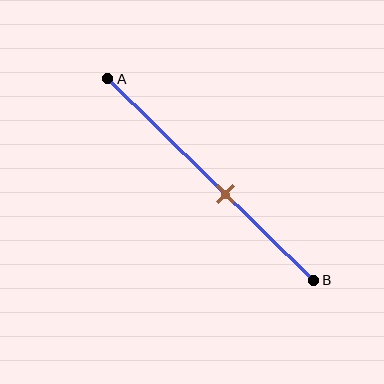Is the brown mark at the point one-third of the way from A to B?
No, the mark is at about 55% from A, not at the 33% one-third point.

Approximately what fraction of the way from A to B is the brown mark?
The brown mark is approximately 55% of the way from A to B.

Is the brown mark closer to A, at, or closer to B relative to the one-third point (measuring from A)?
The brown mark is closer to point B than the one-third point of segment AB.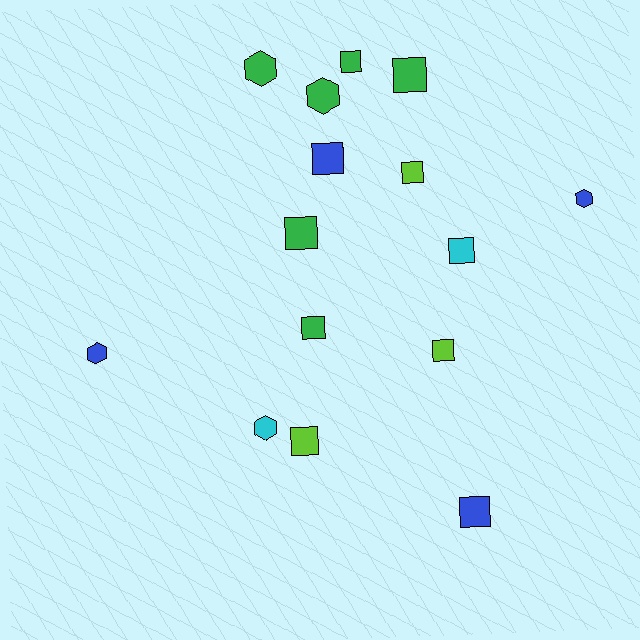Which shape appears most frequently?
Square, with 10 objects.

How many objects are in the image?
There are 15 objects.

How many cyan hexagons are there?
There is 1 cyan hexagon.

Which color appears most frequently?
Green, with 6 objects.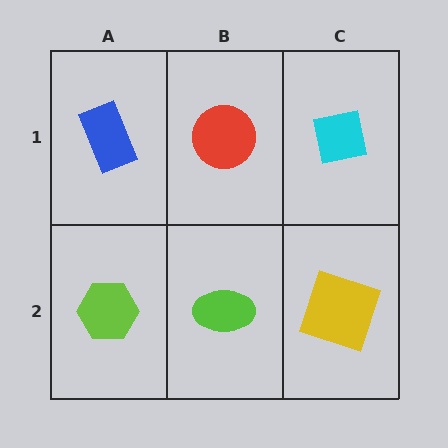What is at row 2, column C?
A yellow square.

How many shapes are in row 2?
3 shapes.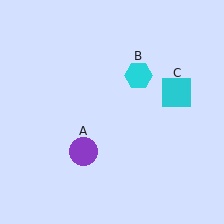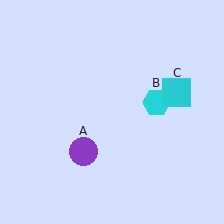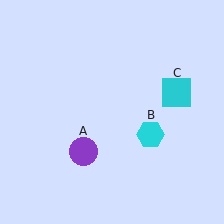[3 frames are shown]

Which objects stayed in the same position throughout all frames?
Purple circle (object A) and cyan square (object C) remained stationary.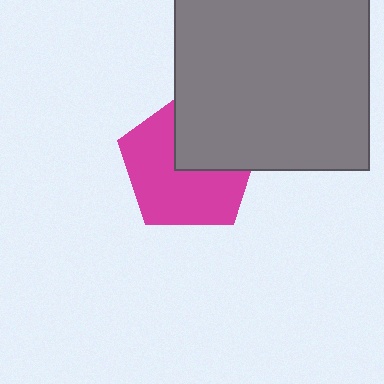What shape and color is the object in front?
The object in front is a gray square.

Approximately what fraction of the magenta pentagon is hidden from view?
Roughly 38% of the magenta pentagon is hidden behind the gray square.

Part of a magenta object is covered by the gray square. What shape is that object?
It is a pentagon.